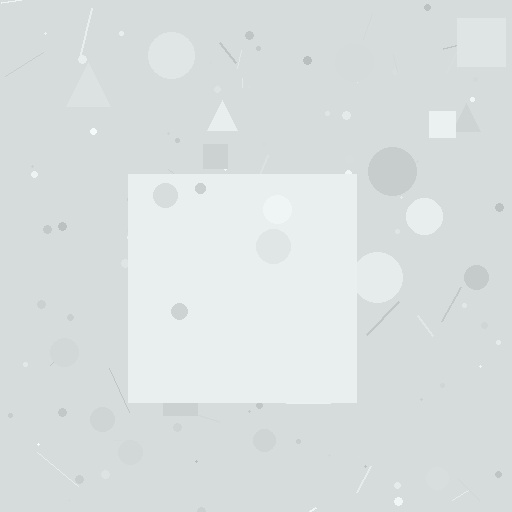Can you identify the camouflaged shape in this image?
The camouflaged shape is a square.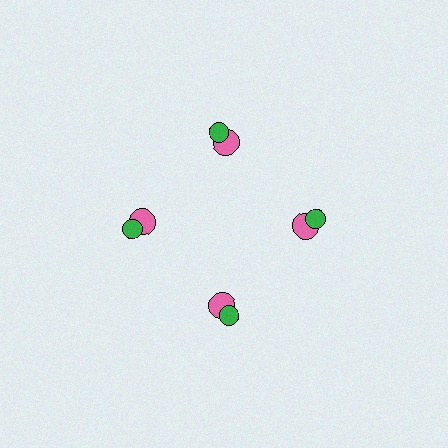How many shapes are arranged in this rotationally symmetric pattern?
There are 8 shapes, arranged in 4 groups of 2.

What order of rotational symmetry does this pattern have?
This pattern has 4-fold rotational symmetry.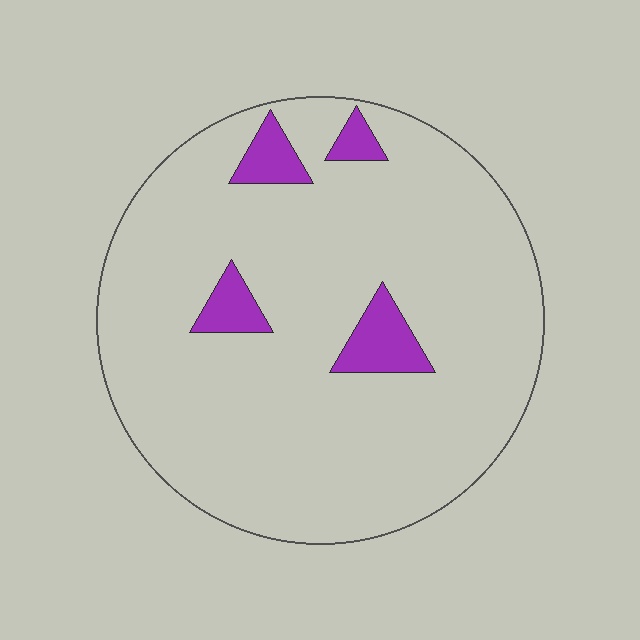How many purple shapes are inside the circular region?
4.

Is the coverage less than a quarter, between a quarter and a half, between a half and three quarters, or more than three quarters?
Less than a quarter.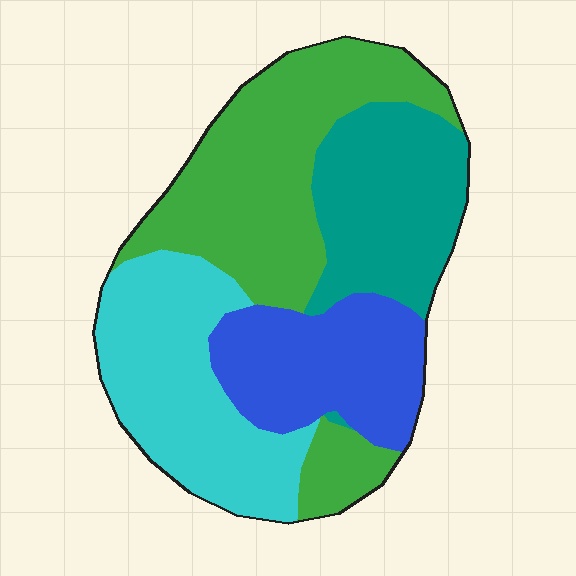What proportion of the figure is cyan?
Cyan takes up about one quarter (1/4) of the figure.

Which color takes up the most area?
Green, at roughly 35%.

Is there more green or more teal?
Green.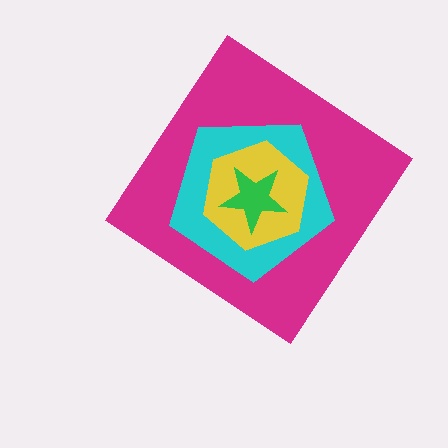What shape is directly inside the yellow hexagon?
The green star.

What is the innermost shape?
The green star.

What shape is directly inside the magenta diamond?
The cyan pentagon.